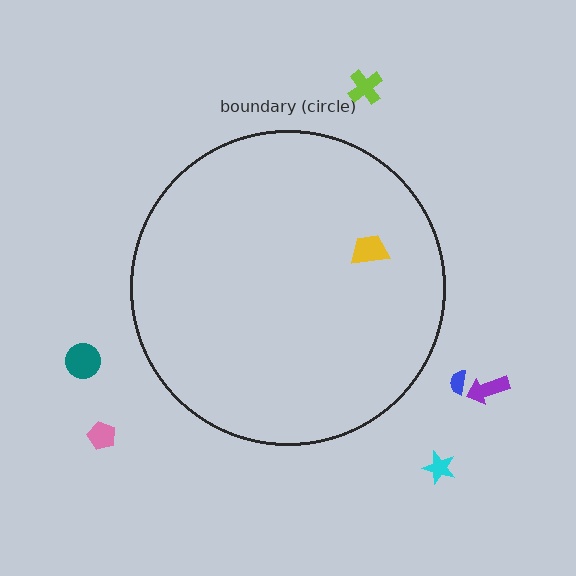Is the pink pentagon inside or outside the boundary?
Outside.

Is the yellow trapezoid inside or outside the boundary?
Inside.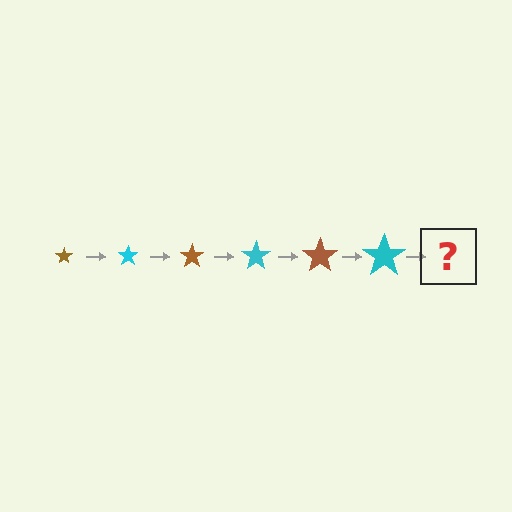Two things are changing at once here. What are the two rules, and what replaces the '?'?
The two rules are that the star grows larger each step and the color cycles through brown and cyan. The '?' should be a brown star, larger than the previous one.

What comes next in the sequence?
The next element should be a brown star, larger than the previous one.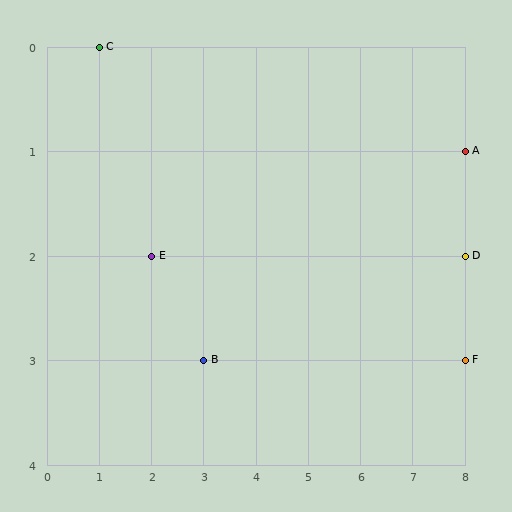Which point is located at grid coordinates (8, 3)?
Point F is at (8, 3).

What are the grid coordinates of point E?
Point E is at grid coordinates (2, 2).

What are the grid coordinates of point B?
Point B is at grid coordinates (3, 3).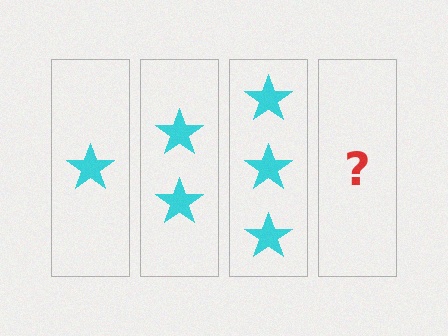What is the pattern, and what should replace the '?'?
The pattern is that each step adds one more star. The '?' should be 4 stars.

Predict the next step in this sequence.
The next step is 4 stars.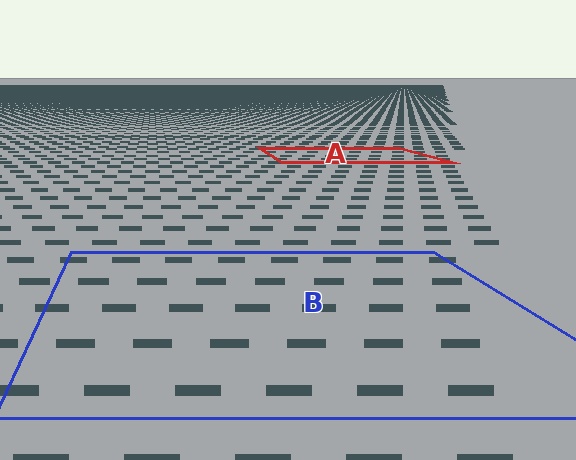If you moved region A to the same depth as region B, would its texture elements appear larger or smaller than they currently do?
They would appear larger. At a closer depth, the same texture elements are projected at a bigger on-screen size.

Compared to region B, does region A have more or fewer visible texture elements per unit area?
Region A has more texture elements per unit area — they are packed more densely because it is farther away.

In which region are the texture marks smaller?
The texture marks are smaller in region A, because it is farther away.